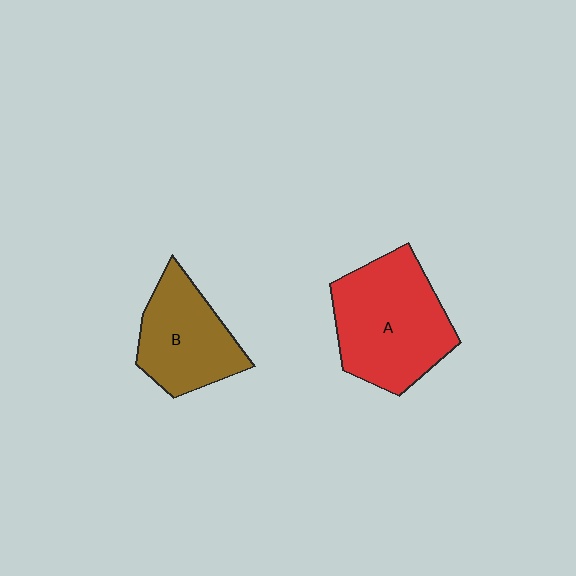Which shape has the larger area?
Shape A (red).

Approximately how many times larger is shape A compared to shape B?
Approximately 1.4 times.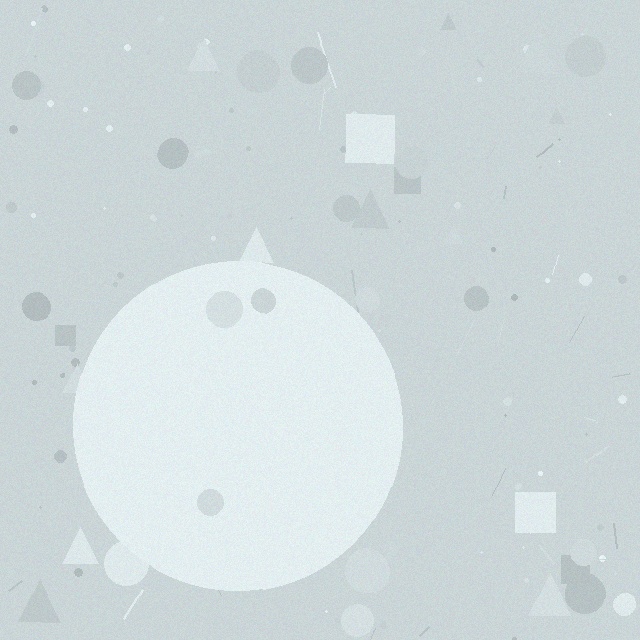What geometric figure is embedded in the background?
A circle is embedded in the background.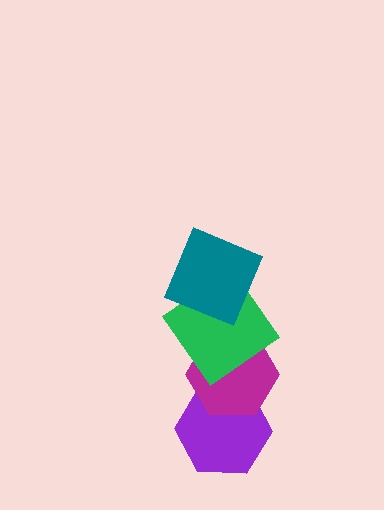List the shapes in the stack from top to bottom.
From top to bottom: the teal square, the green diamond, the magenta hexagon, the purple hexagon.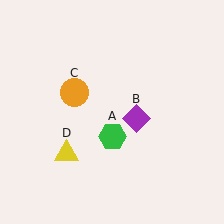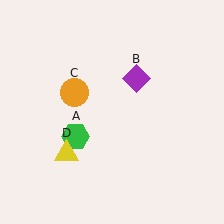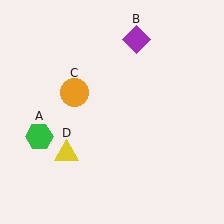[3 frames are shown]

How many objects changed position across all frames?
2 objects changed position: green hexagon (object A), purple diamond (object B).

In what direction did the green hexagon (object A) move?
The green hexagon (object A) moved left.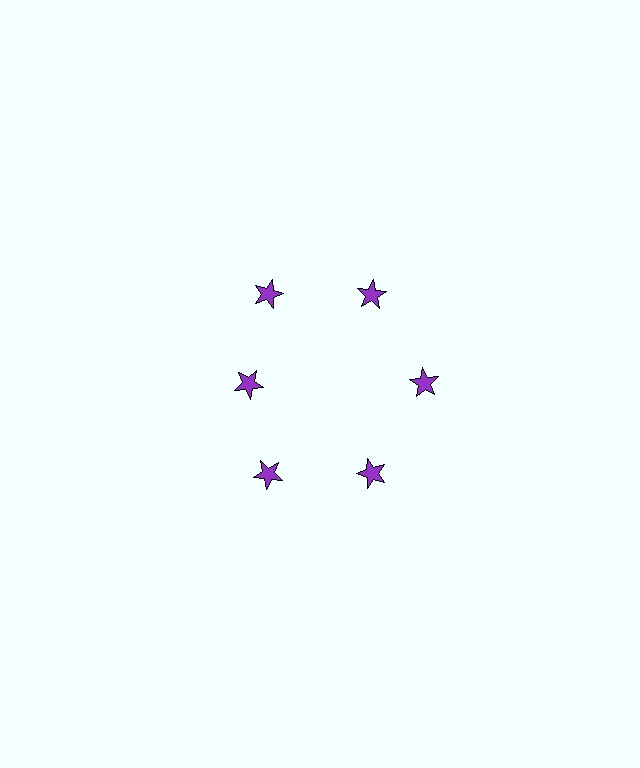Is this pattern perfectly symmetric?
No. The 6 purple stars are arranged in a ring, but one element near the 9 o'clock position is pulled inward toward the center, breaking the 6-fold rotational symmetry.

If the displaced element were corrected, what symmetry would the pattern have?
It would have 6-fold rotational symmetry — the pattern would map onto itself every 60 degrees.